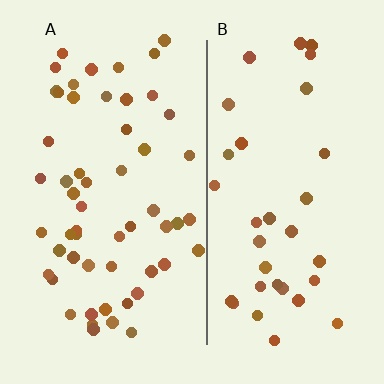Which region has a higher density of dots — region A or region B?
A (the left).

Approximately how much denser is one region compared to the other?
Approximately 1.6× — region A over region B.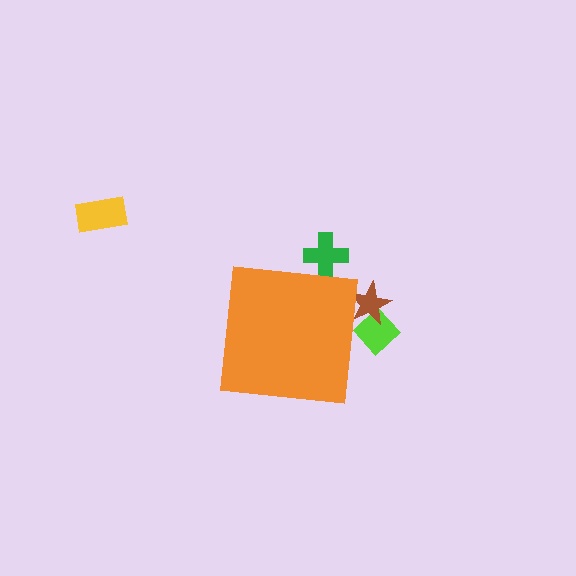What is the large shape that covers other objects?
An orange square.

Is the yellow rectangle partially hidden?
No, the yellow rectangle is fully visible.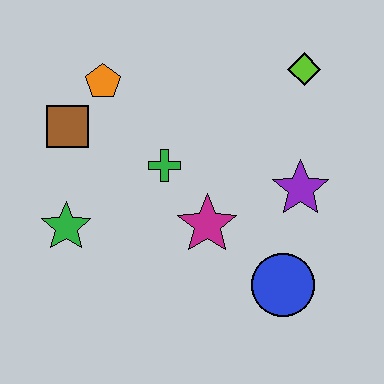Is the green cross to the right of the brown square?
Yes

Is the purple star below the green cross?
Yes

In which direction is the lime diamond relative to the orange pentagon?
The lime diamond is to the right of the orange pentagon.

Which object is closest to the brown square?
The orange pentagon is closest to the brown square.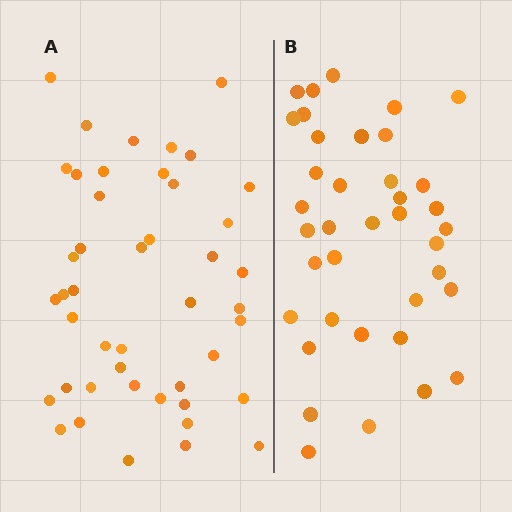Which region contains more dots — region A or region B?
Region A (the left region) has more dots.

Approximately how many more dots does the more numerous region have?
Region A has roughly 8 or so more dots than region B.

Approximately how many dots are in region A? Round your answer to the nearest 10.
About 40 dots. (The exact count is 45, which rounds to 40.)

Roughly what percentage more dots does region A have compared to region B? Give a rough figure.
About 20% more.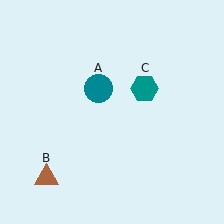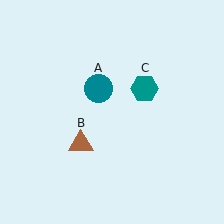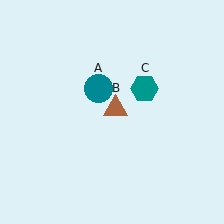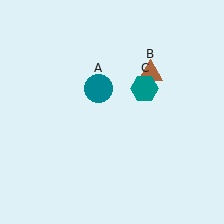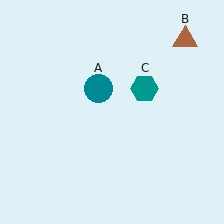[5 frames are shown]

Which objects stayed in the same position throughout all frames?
Teal circle (object A) and teal hexagon (object C) remained stationary.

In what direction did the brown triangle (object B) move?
The brown triangle (object B) moved up and to the right.